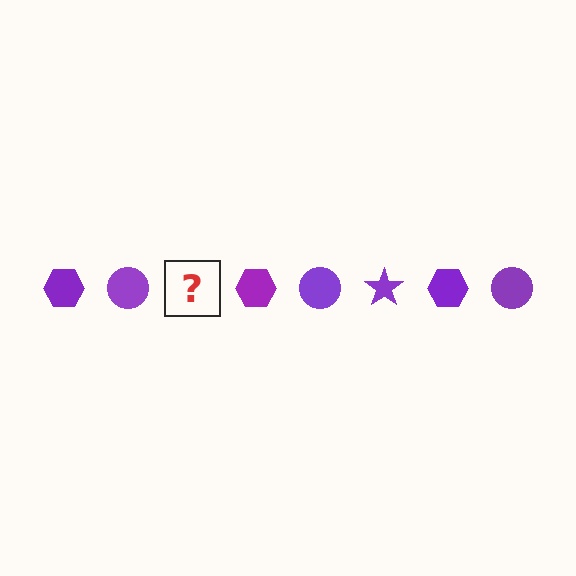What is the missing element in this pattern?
The missing element is a purple star.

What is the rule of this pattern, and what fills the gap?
The rule is that the pattern cycles through hexagon, circle, star shapes in purple. The gap should be filled with a purple star.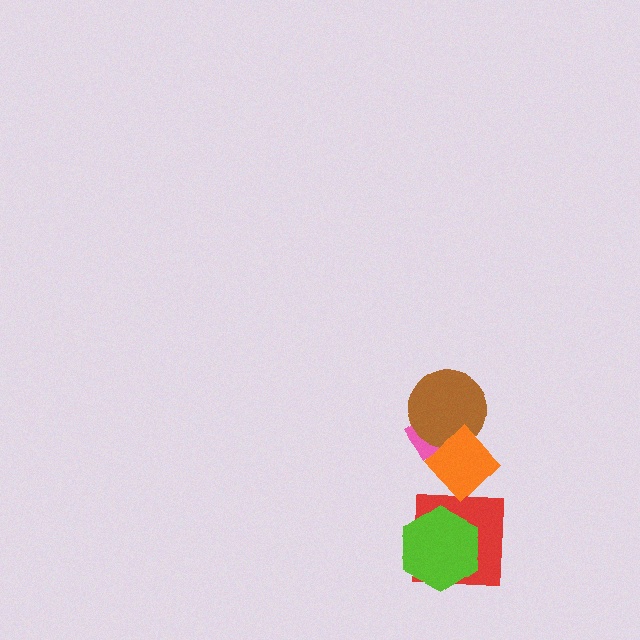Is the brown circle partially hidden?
Yes, it is partially covered by another shape.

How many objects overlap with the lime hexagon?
1 object overlaps with the lime hexagon.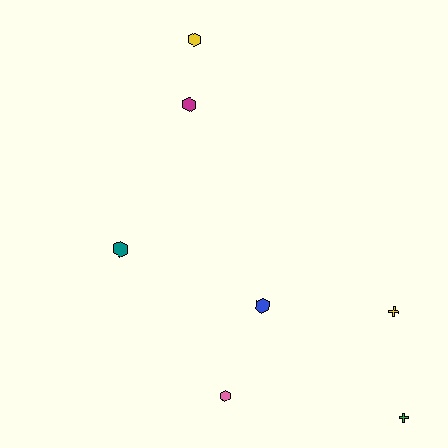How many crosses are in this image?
There are 2 crosses.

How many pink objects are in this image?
There is 1 pink object.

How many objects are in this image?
There are 7 objects.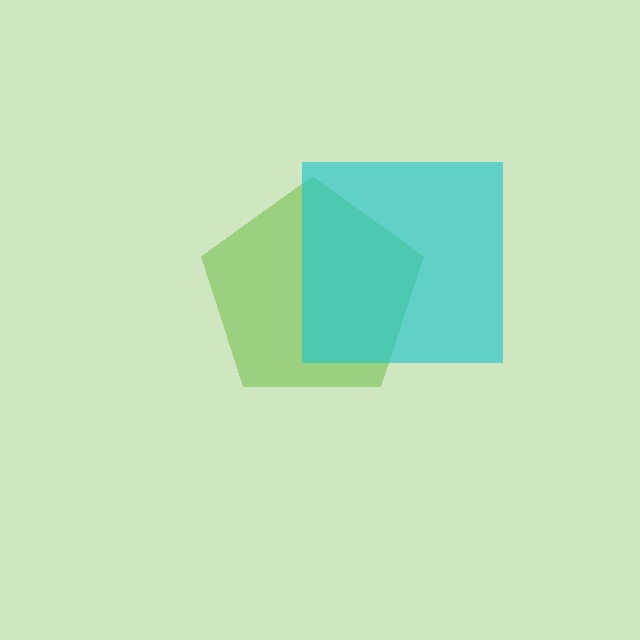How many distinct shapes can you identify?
There are 2 distinct shapes: a lime pentagon, a cyan square.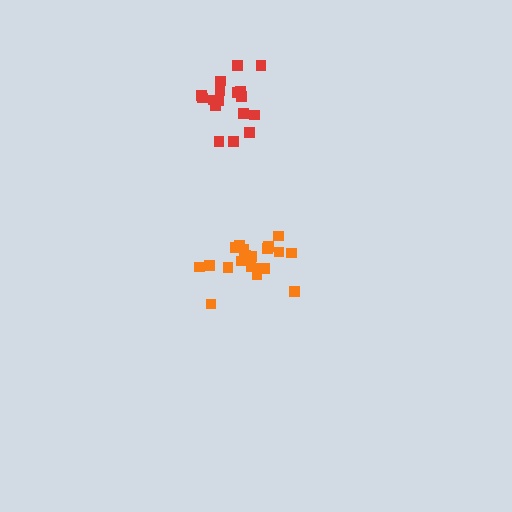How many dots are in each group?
Group 1: 17 dots, Group 2: 21 dots (38 total).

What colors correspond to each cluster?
The clusters are colored: red, orange.